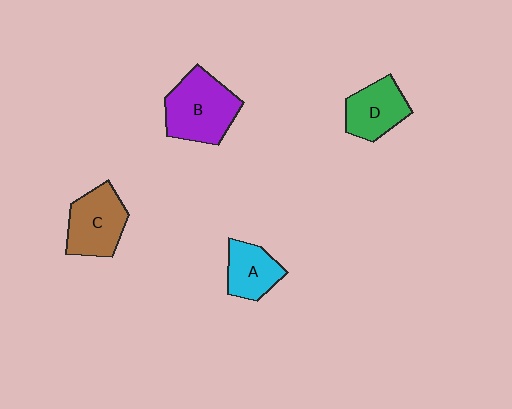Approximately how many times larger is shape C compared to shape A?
Approximately 1.3 times.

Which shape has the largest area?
Shape B (purple).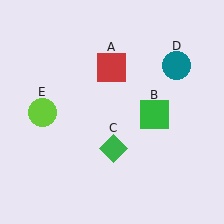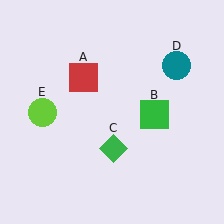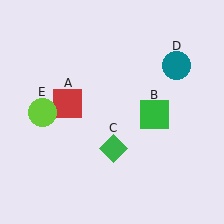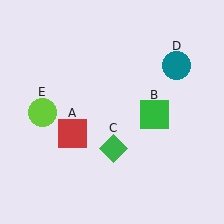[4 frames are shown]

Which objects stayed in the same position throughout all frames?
Green square (object B) and green diamond (object C) and teal circle (object D) and lime circle (object E) remained stationary.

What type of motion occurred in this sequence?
The red square (object A) rotated counterclockwise around the center of the scene.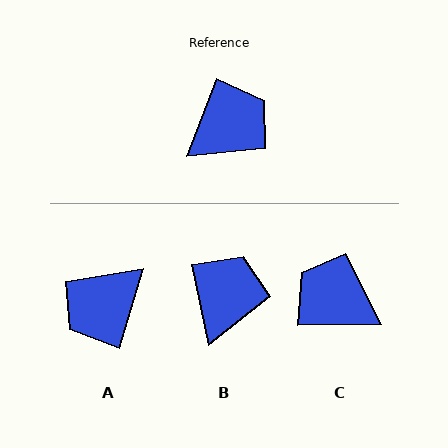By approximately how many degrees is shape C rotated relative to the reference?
Approximately 111 degrees counter-clockwise.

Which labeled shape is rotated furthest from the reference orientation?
A, about 176 degrees away.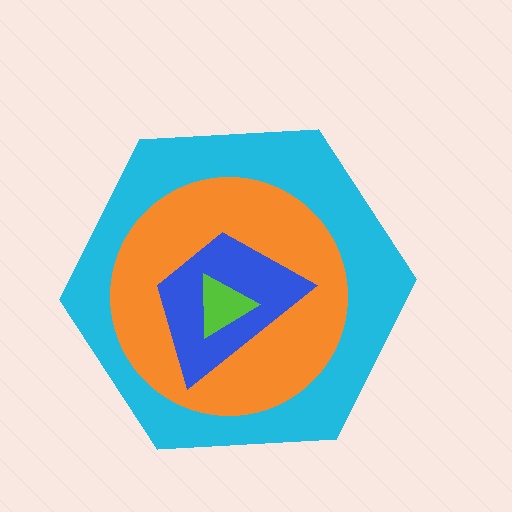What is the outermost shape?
The cyan hexagon.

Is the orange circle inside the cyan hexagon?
Yes.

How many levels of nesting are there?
4.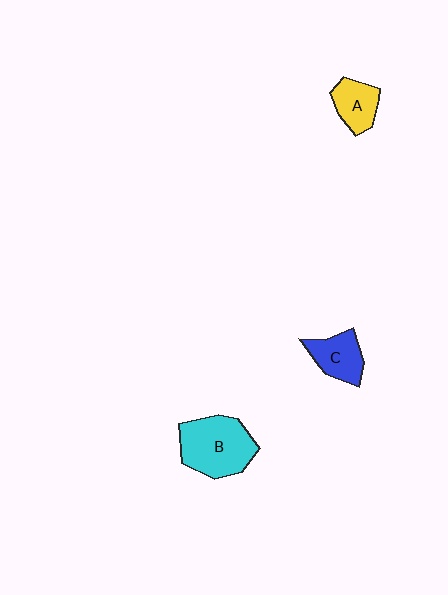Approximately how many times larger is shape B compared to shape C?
Approximately 1.8 times.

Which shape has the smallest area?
Shape A (yellow).